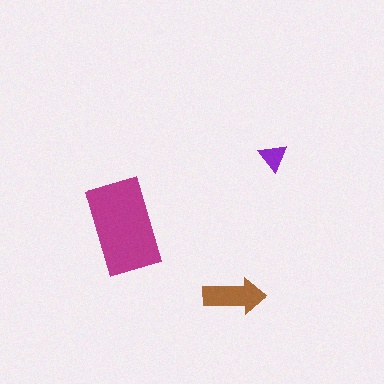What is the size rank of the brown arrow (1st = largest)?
2nd.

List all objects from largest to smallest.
The magenta rectangle, the brown arrow, the purple triangle.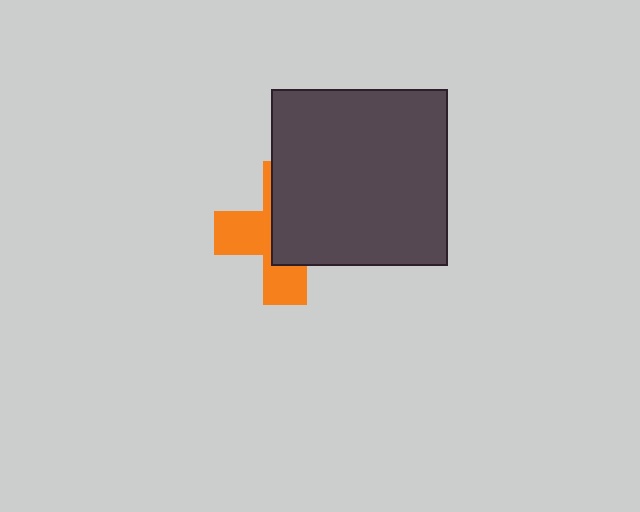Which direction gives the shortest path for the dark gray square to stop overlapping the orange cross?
Moving right gives the shortest separation.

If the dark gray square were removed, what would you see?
You would see the complete orange cross.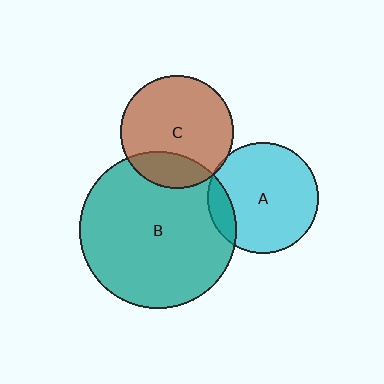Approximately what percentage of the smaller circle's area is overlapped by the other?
Approximately 5%.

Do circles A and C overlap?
Yes.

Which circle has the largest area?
Circle B (teal).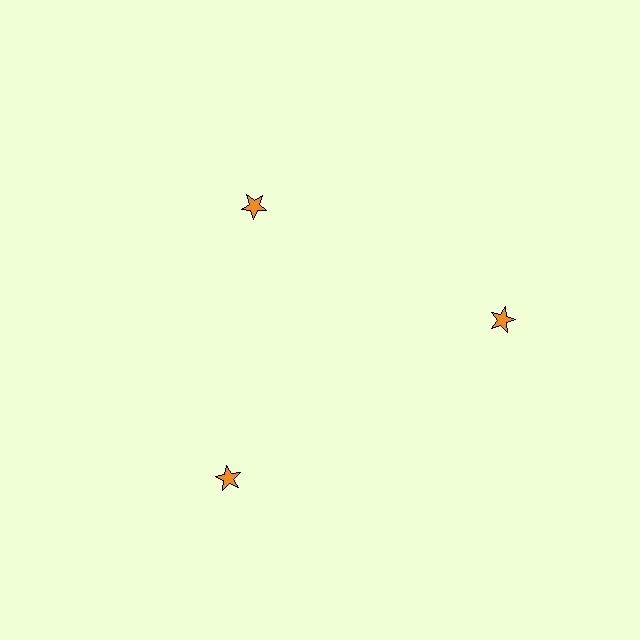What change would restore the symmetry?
The symmetry would be restored by moving it outward, back onto the ring so that all 3 stars sit at equal angles and equal distance from the center.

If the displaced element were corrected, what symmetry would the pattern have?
It would have 3-fold rotational symmetry — the pattern would map onto itself every 120 degrees.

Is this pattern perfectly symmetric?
No. The 3 orange stars are arranged in a ring, but one element near the 11 o'clock position is pulled inward toward the center, breaking the 3-fold rotational symmetry.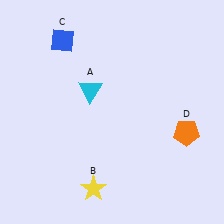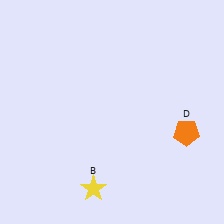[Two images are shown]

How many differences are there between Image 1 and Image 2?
There are 2 differences between the two images.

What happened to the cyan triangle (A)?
The cyan triangle (A) was removed in Image 2. It was in the top-left area of Image 1.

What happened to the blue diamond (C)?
The blue diamond (C) was removed in Image 2. It was in the top-left area of Image 1.